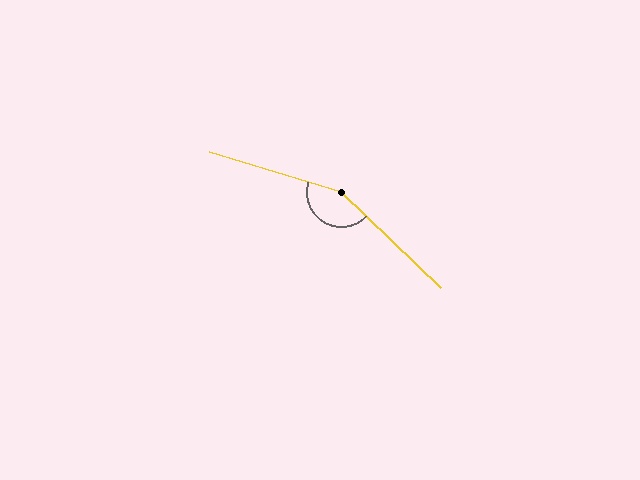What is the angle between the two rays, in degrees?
Approximately 153 degrees.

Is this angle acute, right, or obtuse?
It is obtuse.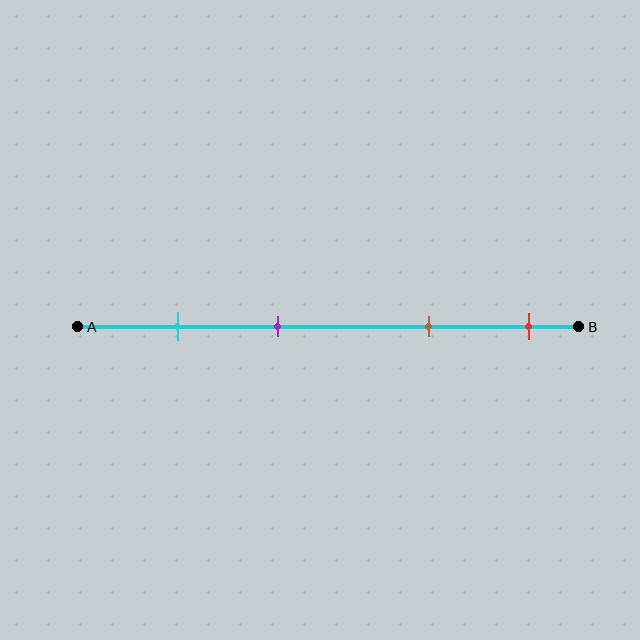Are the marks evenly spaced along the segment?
No, the marks are not evenly spaced.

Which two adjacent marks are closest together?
The cyan and purple marks are the closest adjacent pair.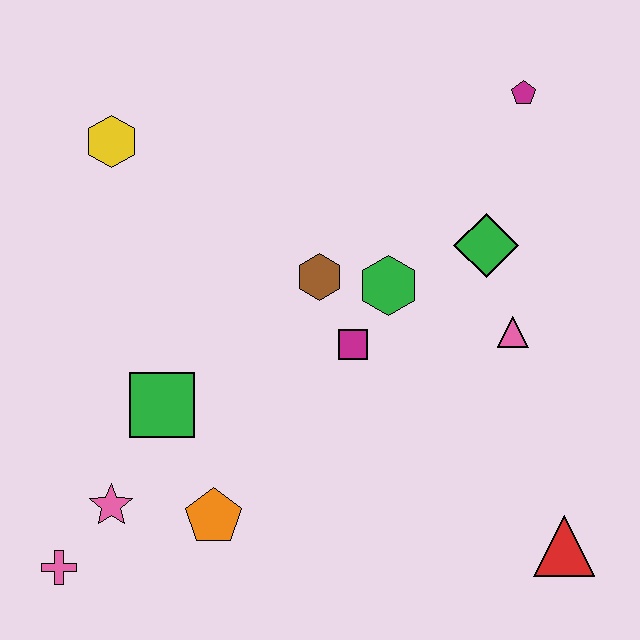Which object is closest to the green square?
The pink star is closest to the green square.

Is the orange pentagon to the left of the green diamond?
Yes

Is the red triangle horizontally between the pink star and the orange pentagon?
No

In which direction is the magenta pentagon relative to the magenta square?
The magenta pentagon is above the magenta square.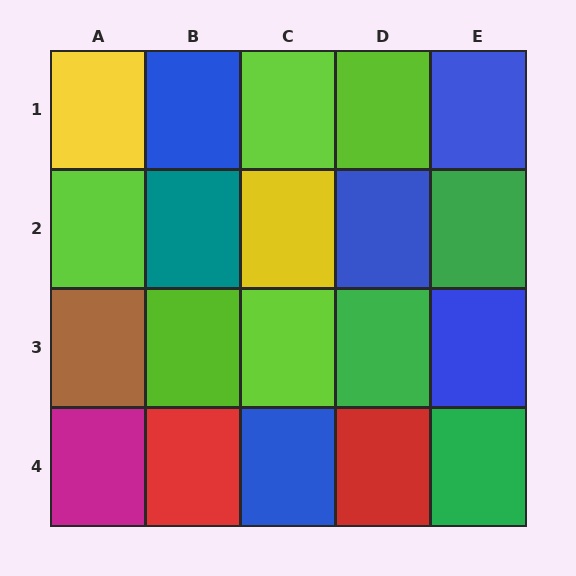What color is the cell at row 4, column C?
Blue.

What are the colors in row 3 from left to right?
Brown, lime, lime, green, blue.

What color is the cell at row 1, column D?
Lime.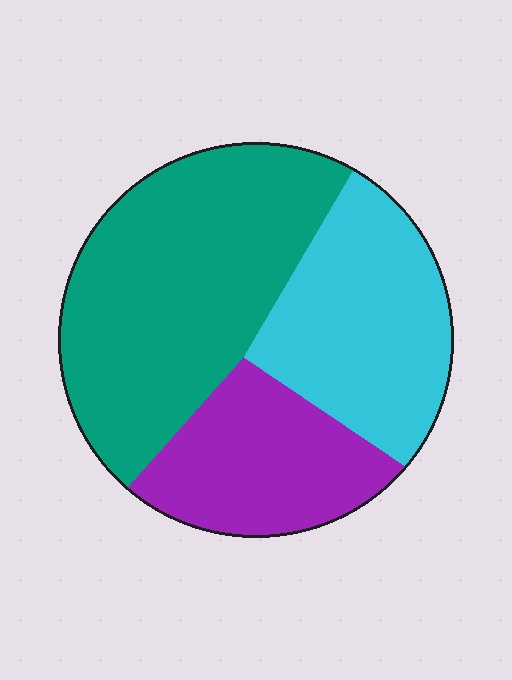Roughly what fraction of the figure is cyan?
Cyan covers roughly 30% of the figure.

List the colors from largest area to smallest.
From largest to smallest: teal, cyan, purple.